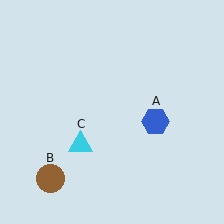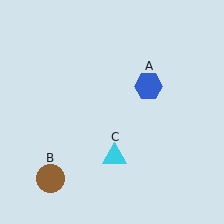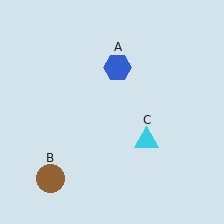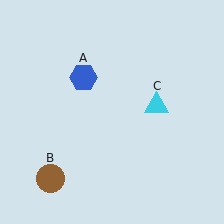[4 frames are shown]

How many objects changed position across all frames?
2 objects changed position: blue hexagon (object A), cyan triangle (object C).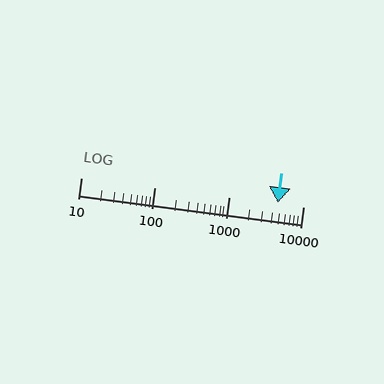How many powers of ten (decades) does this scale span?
The scale spans 3 decades, from 10 to 10000.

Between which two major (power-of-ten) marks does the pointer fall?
The pointer is between 1000 and 10000.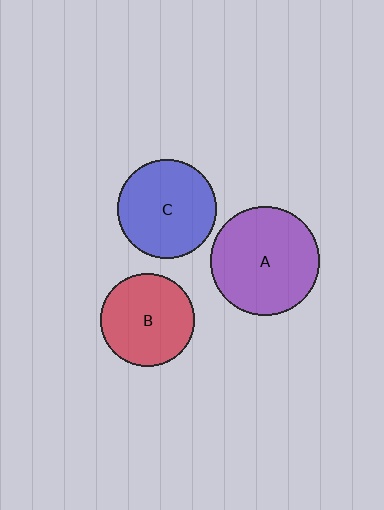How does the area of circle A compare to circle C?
Approximately 1.2 times.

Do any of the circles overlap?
No, none of the circles overlap.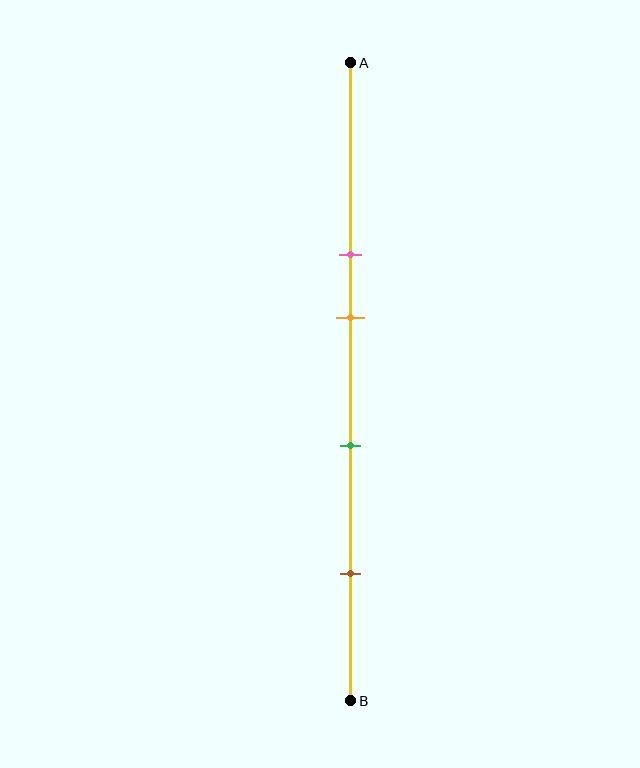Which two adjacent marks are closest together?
The pink and orange marks are the closest adjacent pair.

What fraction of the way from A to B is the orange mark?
The orange mark is approximately 40% (0.4) of the way from A to B.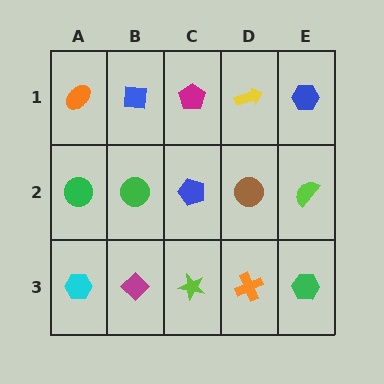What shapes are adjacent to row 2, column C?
A magenta pentagon (row 1, column C), a lime star (row 3, column C), a green circle (row 2, column B), a brown circle (row 2, column D).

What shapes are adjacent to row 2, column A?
An orange ellipse (row 1, column A), a cyan hexagon (row 3, column A), a green circle (row 2, column B).